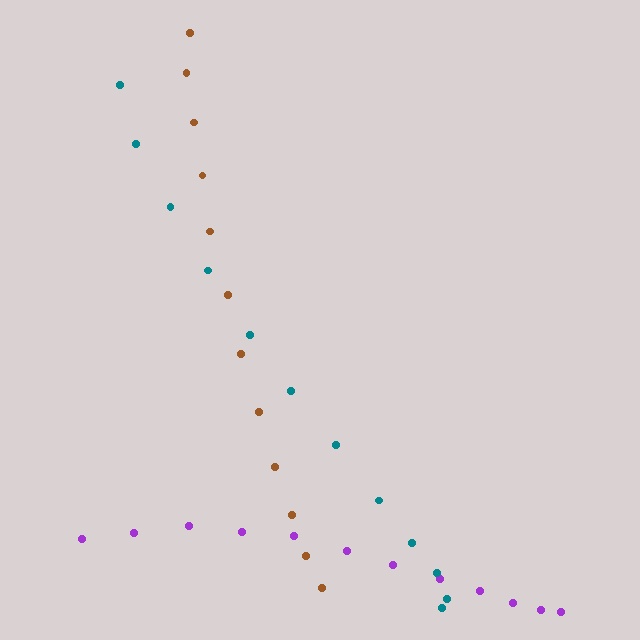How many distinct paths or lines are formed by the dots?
There are 3 distinct paths.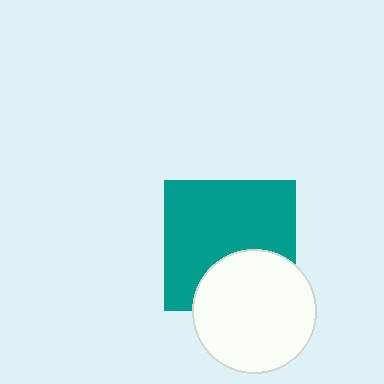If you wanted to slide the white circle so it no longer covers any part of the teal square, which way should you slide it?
Slide it down — that is the most direct way to separate the two shapes.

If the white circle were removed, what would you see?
You would see the complete teal square.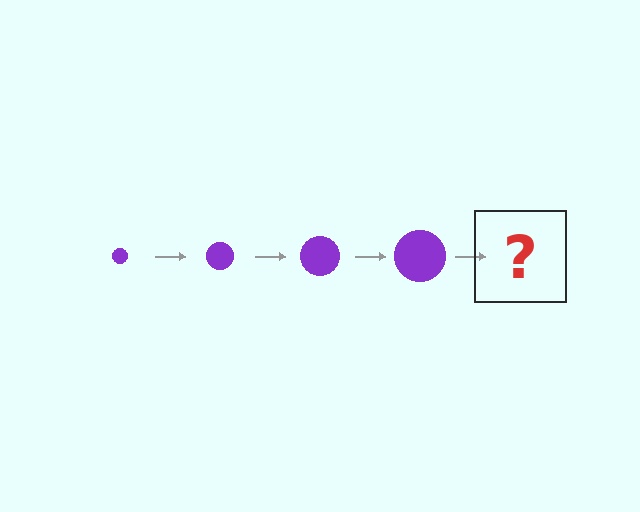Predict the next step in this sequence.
The next step is a purple circle, larger than the previous one.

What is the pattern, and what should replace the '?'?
The pattern is that the circle gets progressively larger each step. The '?' should be a purple circle, larger than the previous one.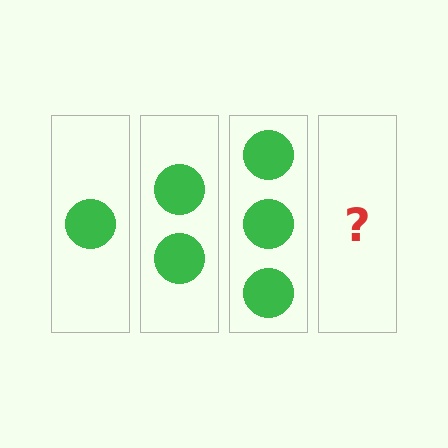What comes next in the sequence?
The next element should be 4 circles.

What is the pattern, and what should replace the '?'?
The pattern is that each step adds one more circle. The '?' should be 4 circles.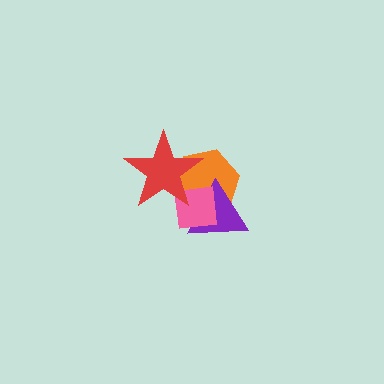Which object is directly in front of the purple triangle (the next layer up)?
The pink square is directly in front of the purple triangle.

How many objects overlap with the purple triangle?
3 objects overlap with the purple triangle.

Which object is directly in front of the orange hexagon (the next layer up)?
The purple triangle is directly in front of the orange hexagon.